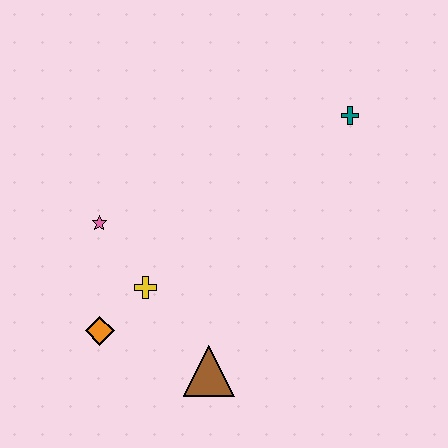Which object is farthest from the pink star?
The teal cross is farthest from the pink star.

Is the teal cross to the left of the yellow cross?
No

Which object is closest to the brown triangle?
The yellow cross is closest to the brown triangle.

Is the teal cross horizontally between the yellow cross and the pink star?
No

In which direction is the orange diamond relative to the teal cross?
The orange diamond is to the left of the teal cross.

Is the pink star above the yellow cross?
Yes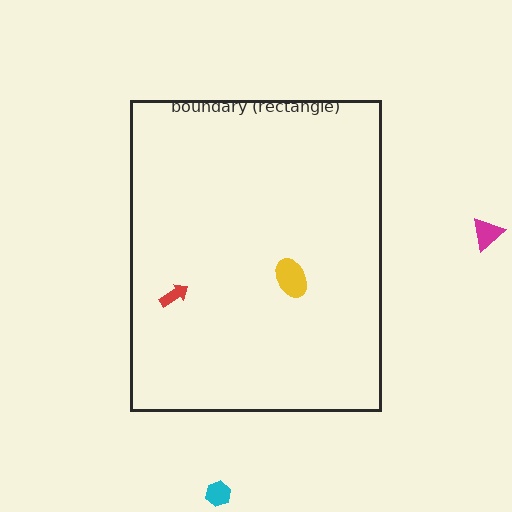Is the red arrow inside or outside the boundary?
Inside.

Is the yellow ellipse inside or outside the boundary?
Inside.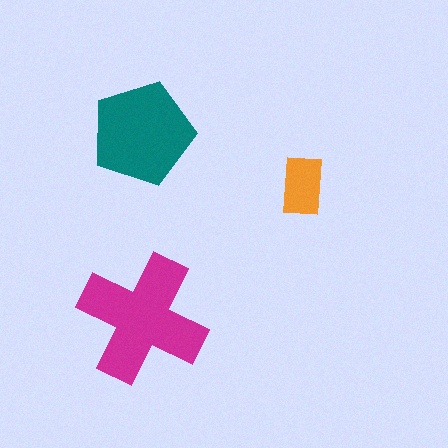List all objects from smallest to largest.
The orange rectangle, the teal pentagon, the magenta cross.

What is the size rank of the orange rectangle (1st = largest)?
3rd.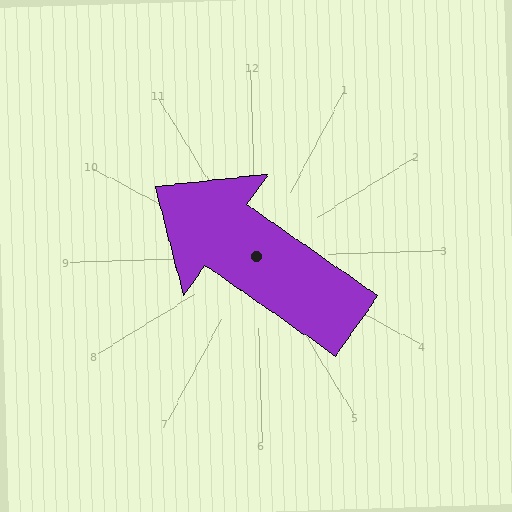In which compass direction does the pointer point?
Northwest.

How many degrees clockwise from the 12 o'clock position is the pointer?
Approximately 306 degrees.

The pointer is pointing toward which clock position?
Roughly 10 o'clock.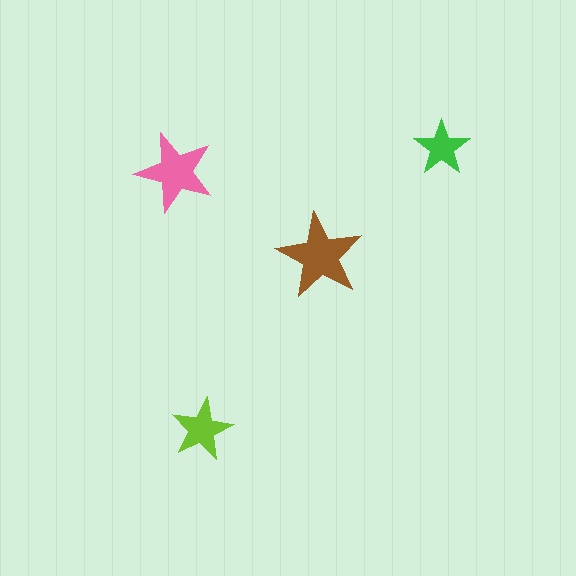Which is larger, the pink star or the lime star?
The pink one.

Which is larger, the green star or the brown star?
The brown one.